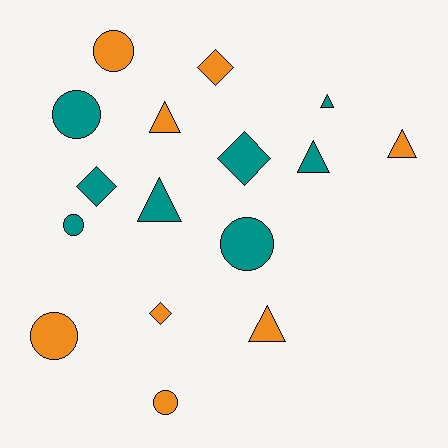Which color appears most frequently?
Orange, with 8 objects.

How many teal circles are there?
There are 3 teal circles.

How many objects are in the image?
There are 16 objects.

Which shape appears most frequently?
Triangle, with 6 objects.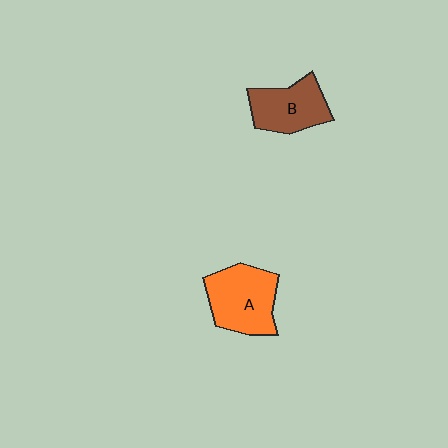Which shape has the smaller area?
Shape B (brown).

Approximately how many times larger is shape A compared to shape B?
Approximately 1.2 times.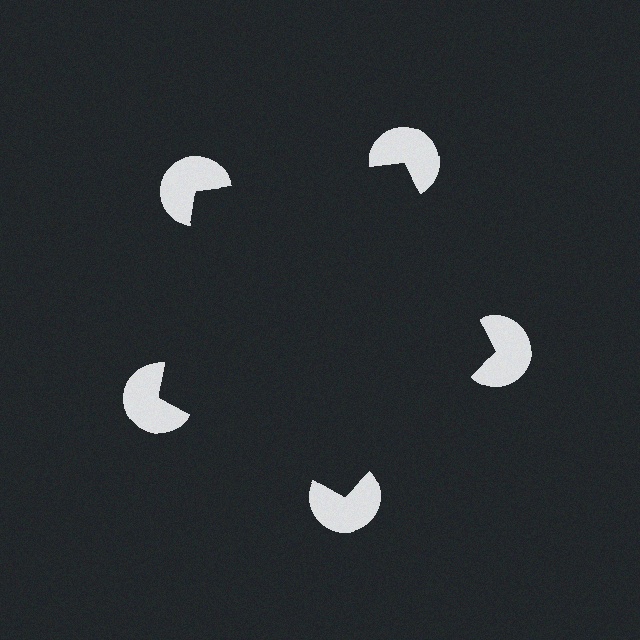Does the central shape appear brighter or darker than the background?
It typically appears slightly darker than the background, even though no actual brightness change is drawn.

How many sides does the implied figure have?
5 sides.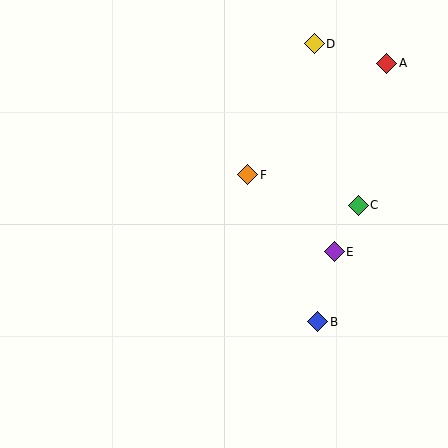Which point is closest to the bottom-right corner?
Point B is closest to the bottom-right corner.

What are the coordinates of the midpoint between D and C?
The midpoint between D and C is at (336, 125).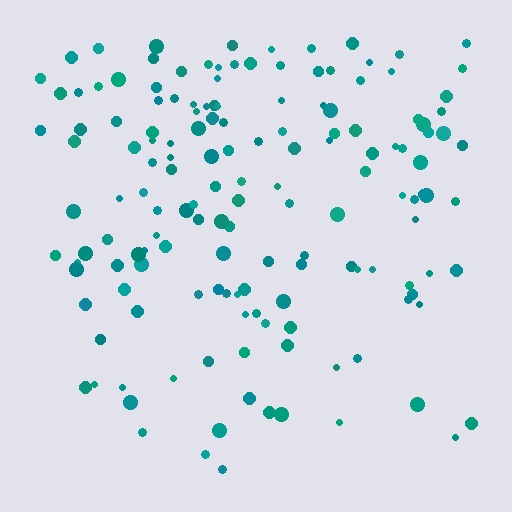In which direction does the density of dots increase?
From bottom to top, with the top side densest.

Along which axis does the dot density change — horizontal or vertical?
Vertical.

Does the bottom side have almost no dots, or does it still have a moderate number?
Still a moderate number, just noticeably fewer than the top.